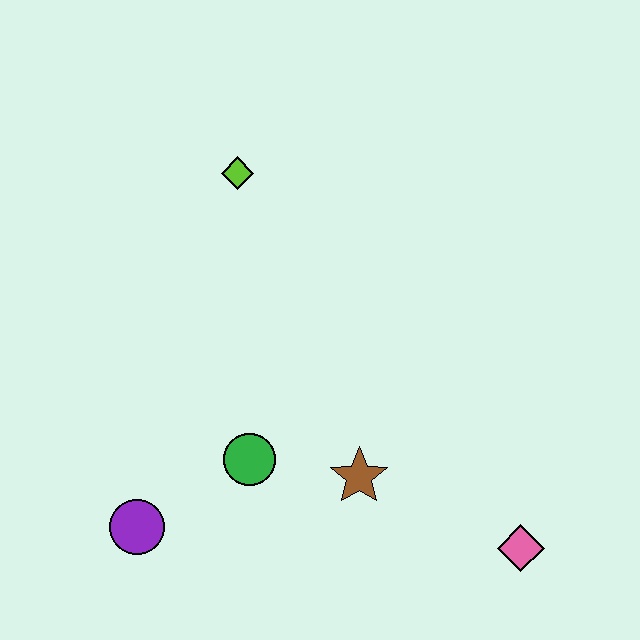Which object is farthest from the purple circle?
The pink diamond is farthest from the purple circle.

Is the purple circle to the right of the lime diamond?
No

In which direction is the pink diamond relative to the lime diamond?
The pink diamond is below the lime diamond.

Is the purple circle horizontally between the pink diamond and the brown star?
No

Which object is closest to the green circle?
The brown star is closest to the green circle.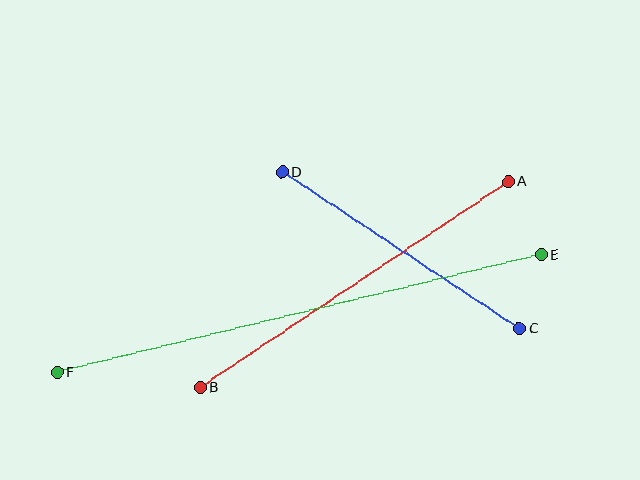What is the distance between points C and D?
The distance is approximately 284 pixels.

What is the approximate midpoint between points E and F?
The midpoint is at approximately (299, 314) pixels.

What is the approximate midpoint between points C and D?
The midpoint is at approximately (401, 251) pixels.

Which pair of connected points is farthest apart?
Points E and F are farthest apart.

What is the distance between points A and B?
The distance is approximately 371 pixels.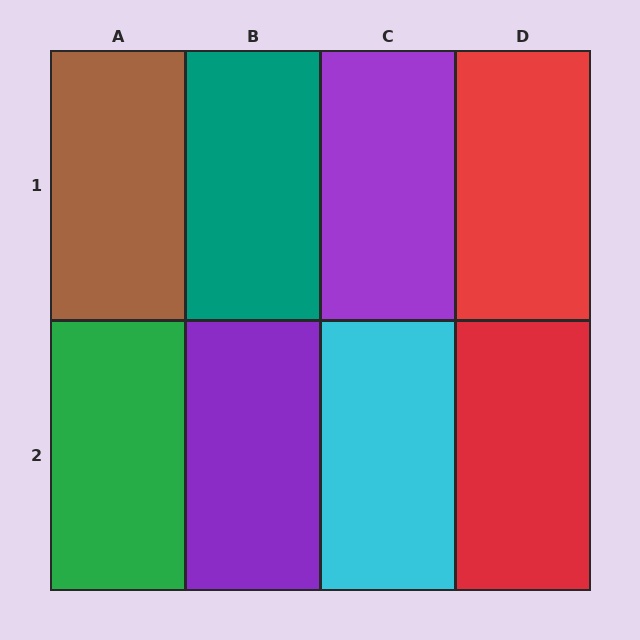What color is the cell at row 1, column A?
Brown.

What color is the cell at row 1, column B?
Teal.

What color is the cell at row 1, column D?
Red.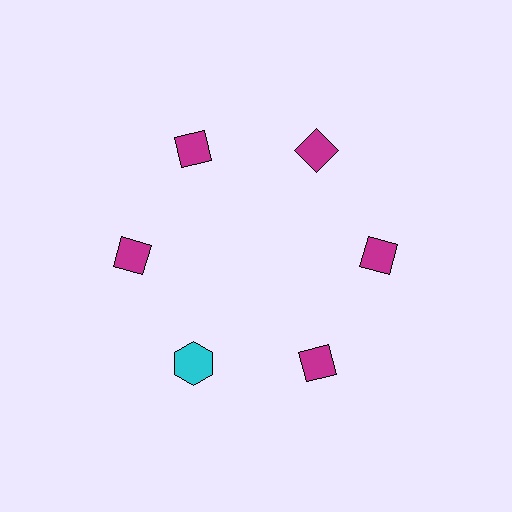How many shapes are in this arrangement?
There are 6 shapes arranged in a ring pattern.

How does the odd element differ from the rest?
It differs in both color (cyan instead of magenta) and shape (hexagon instead of diamond).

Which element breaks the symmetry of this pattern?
The cyan hexagon at roughly the 7 o'clock position breaks the symmetry. All other shapes are magenta diamonds.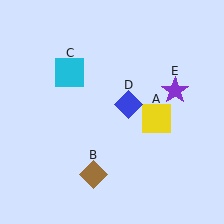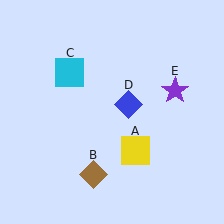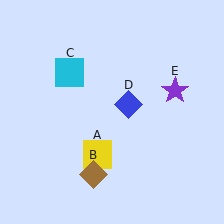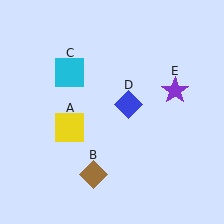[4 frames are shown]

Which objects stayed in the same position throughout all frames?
Brown diamond (object B) and cyan square (object C) and blue diamond (object D) and purple star (object E) remained stationary.